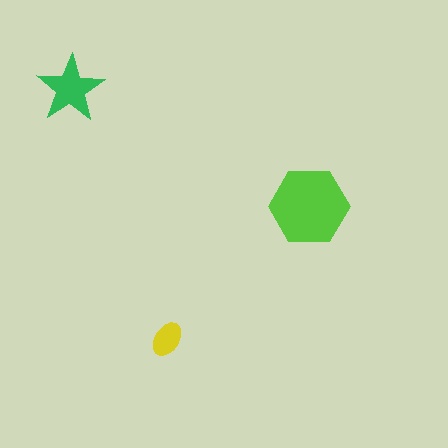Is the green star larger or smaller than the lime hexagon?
Smaller.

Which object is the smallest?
The yellow ellipse.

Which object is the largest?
The lime hexagon.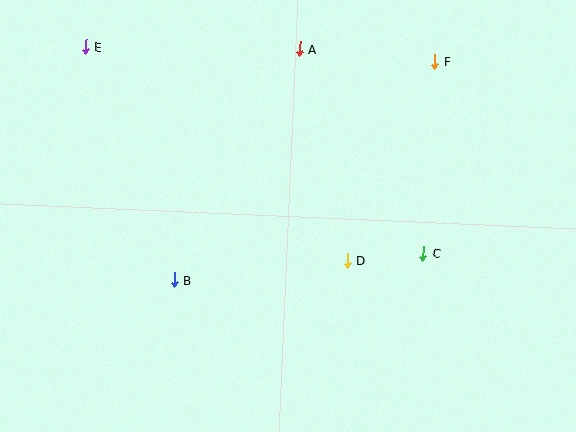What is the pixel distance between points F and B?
The distance between F and B is 340 pixels.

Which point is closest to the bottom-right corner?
Point C is closest to the bottom-right corner.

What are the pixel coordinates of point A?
Point A is at (300, 49).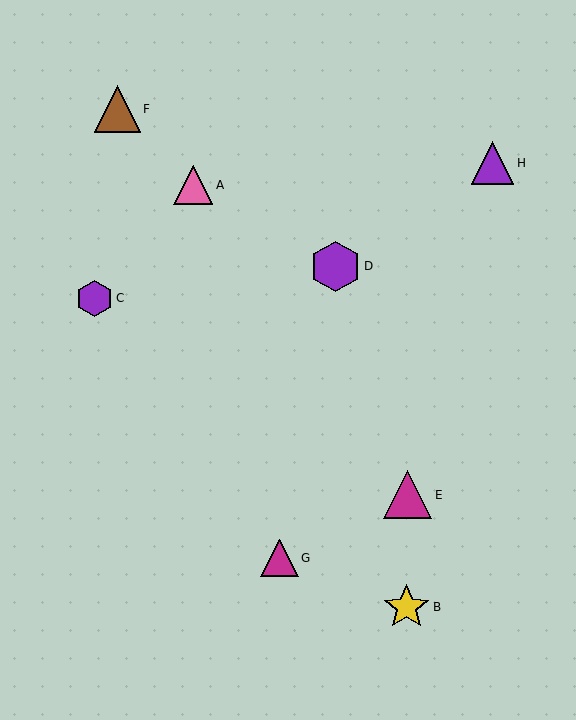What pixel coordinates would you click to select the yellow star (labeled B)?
Click at (406, 607) to select the yellow star B.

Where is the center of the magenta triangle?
The center of the magenta triangle is at (407, 495).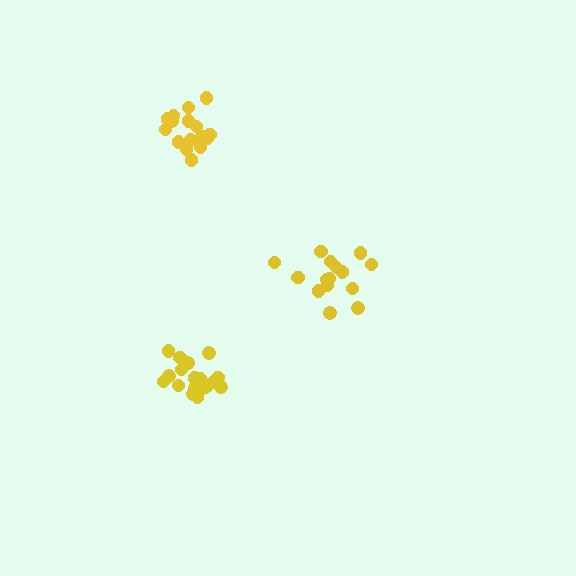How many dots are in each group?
Group 1: 15 dots, Group 2: 19 dots, Group 3: 18 dots (52 total).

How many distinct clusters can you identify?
There are 3 distinct clusters.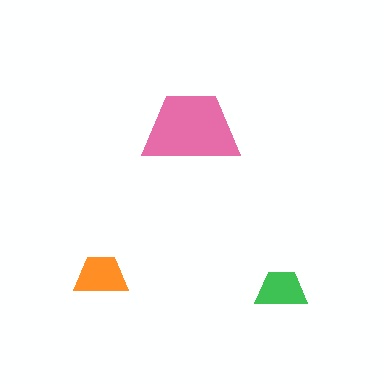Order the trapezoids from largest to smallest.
the pink one, the orange one, the green one.